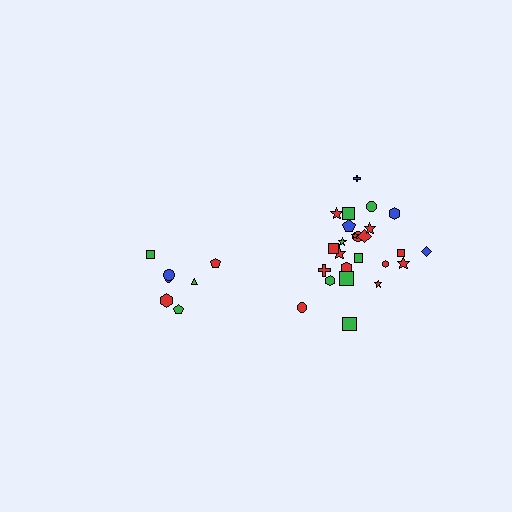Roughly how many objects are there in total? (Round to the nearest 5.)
Roughly 30 objects in total.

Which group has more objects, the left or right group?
The right group.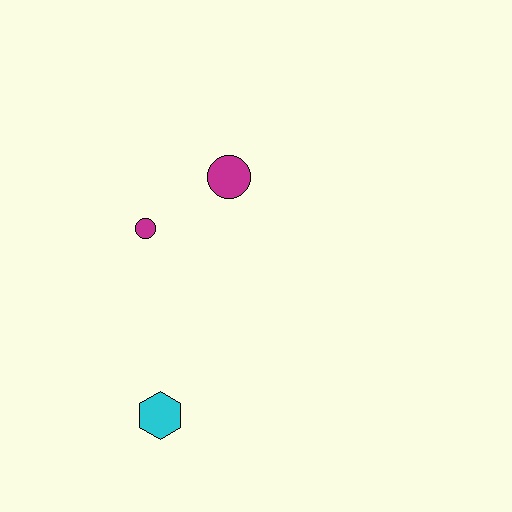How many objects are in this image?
There are 3 objects.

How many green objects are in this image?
There are no green objects.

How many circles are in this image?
There are 2 circles.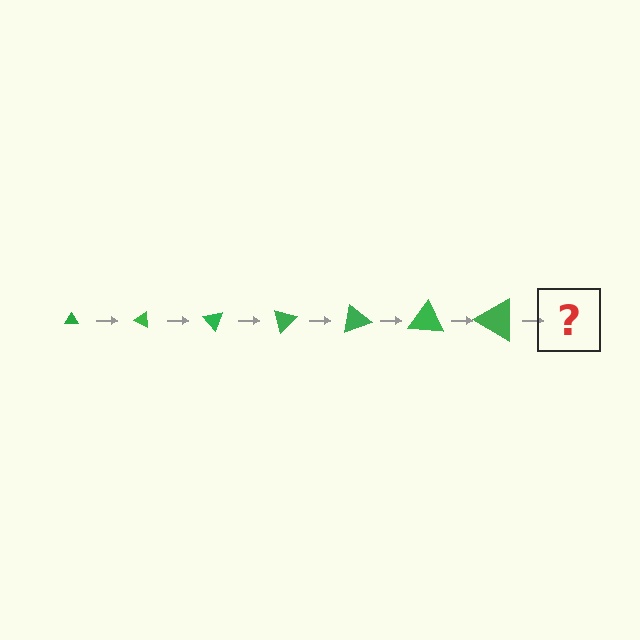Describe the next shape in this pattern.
It should be a triangle, larger than the previous one and rotated 175 degrees from the start.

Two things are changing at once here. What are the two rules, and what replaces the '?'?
The two rules are that the triangle grows larger each step and it rotates 25 degrees each step. The '?' should be a triangle, larger than the previous one and rotated 175 degrees from the start.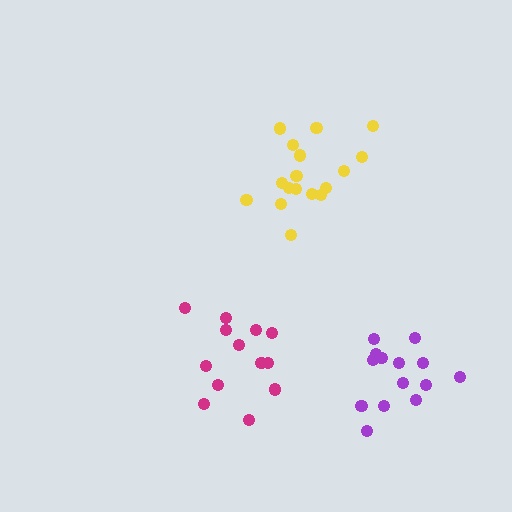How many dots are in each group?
Group 1: 13 dots, Group 2: 14 dots, Group 3: 17 dots (44 total).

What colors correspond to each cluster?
The clusters are colored: magenta, purple, yellow.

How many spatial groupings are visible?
There are 3 spatial groupings.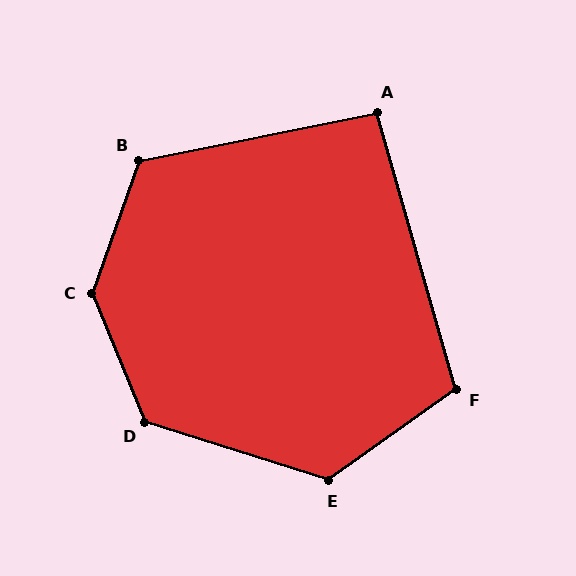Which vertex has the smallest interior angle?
A, at approximately 95 degrees.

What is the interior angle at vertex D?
Approximately 130 degrees (obtuse).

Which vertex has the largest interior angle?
C, at approximately 138 degrees.